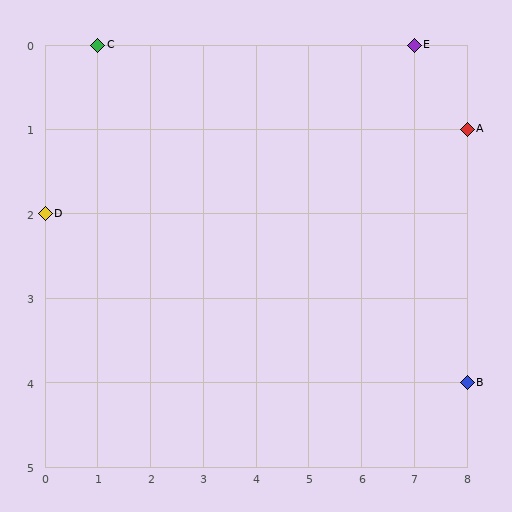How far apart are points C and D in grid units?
Points C and D are 1 column and 2 rows apart (about 2.2 grid units diagonally).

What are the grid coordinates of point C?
Point C is at grid coordinates (1, 0).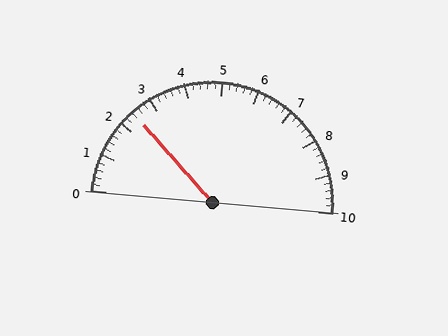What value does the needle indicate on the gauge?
The needle indicates approximately 2.4.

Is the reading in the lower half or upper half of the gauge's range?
The reading is in the lower half of the range (0 to 10).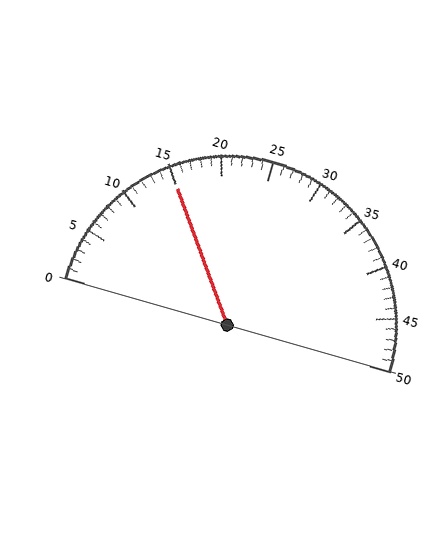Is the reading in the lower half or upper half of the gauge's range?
The reading is in the lower half of the range (0 to 50).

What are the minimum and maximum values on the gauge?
The gauge ranges from 0 to 50.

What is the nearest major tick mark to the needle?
The nearest major tick mark is 15.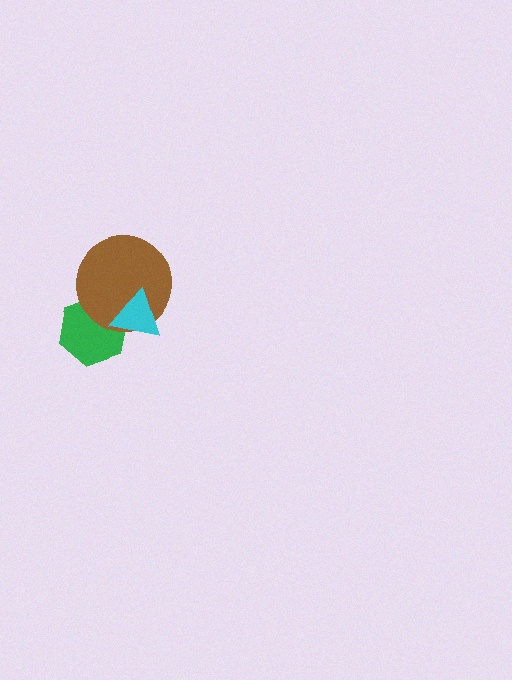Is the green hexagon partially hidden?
Yes, it is partially covered by another shape.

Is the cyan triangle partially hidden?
No, no other shape covers it.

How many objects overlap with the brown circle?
2 objects overlap with the brown circle.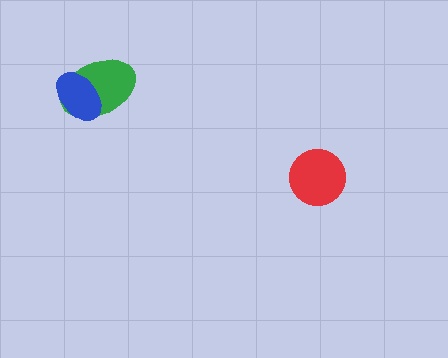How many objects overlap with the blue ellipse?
1 object overlaps with the blue ellipse.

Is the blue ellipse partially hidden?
No, no other shape covers it.